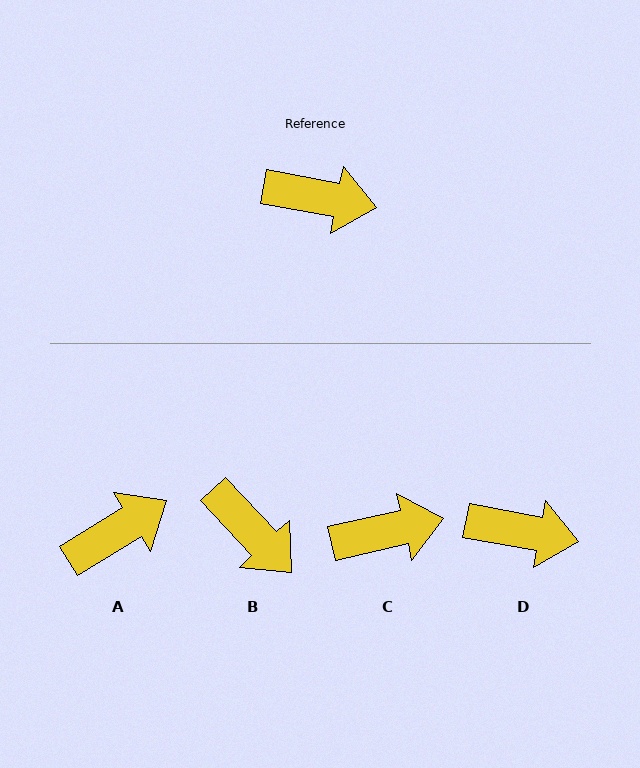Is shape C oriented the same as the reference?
No, it is off by about 23 degrees.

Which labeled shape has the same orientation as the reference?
D.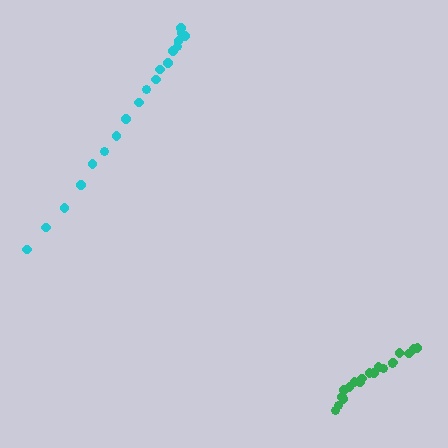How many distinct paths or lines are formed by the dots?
There are 2 distinct paths.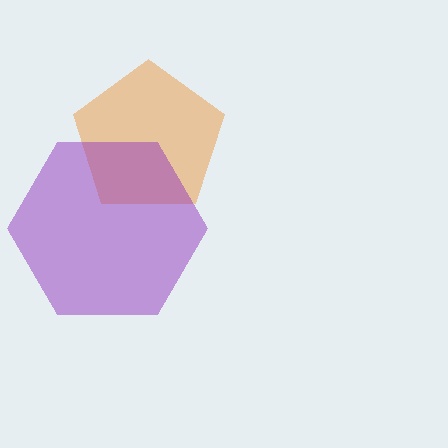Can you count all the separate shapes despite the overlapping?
Yes, there are 2 separate shapes.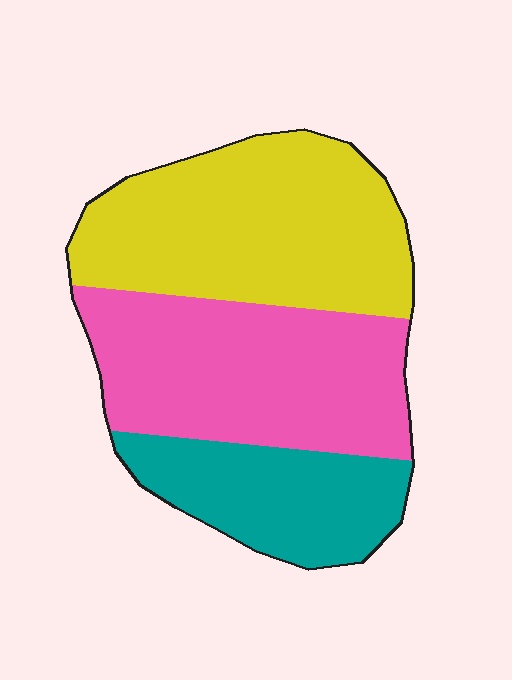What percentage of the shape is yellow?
Yellow covers roughly 40% of the shape.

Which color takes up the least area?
Teal, at roughly 20%.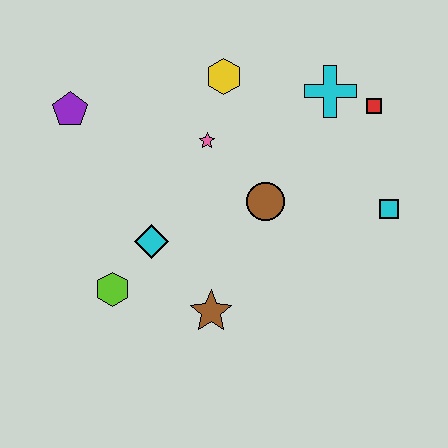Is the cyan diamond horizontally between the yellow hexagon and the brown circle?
No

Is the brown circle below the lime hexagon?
No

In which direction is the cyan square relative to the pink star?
The cyan square is to the right of the pink star.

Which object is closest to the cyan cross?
The red square is closest to the cyan cross.